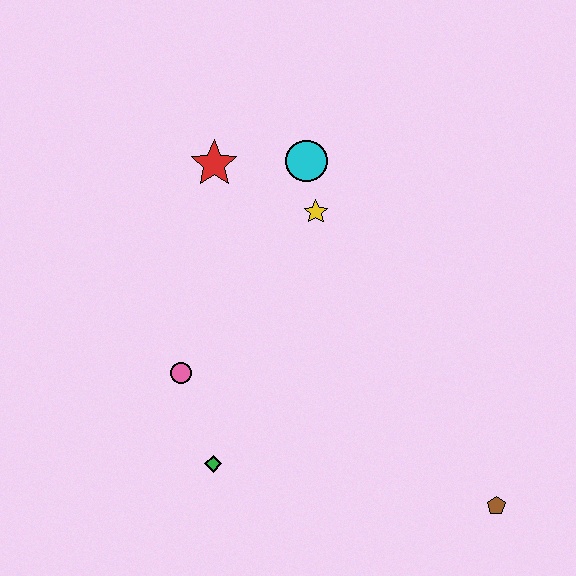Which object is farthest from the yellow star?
The brown pentagon is farthest from the yellow star.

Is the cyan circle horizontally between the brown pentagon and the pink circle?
Yes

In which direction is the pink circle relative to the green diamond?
The pink circle is above the green diamond.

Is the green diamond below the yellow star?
Yes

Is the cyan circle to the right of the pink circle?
Yes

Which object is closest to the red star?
The cyan circle is closest to the red star.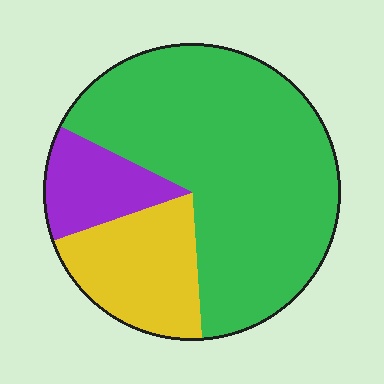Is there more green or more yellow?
Green.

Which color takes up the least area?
Purple, at roughly 15%.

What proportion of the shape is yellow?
Yellow takes up about one fifth (1/5) of the shape.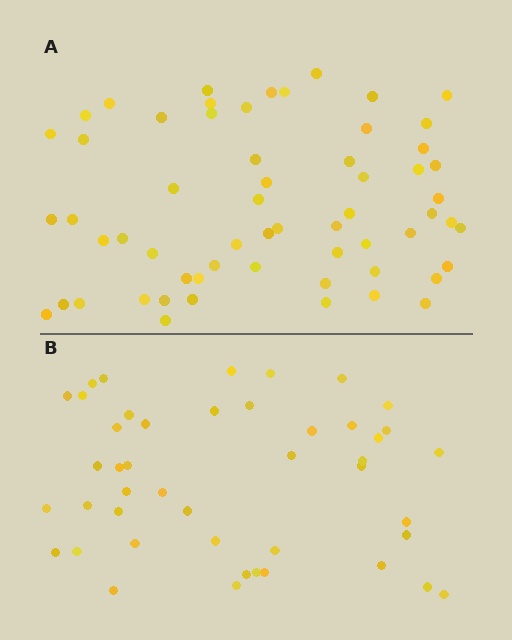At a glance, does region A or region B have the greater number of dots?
Region A (the top region) has more dots.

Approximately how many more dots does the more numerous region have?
Region A has approximately 15 more dots than region B.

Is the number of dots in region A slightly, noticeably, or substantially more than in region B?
Region A has noticeably more, but not dramatically so. The ratio is roughly 1.3 to 1.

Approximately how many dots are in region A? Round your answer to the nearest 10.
About 60 dots.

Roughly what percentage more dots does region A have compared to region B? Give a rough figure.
About 35% more.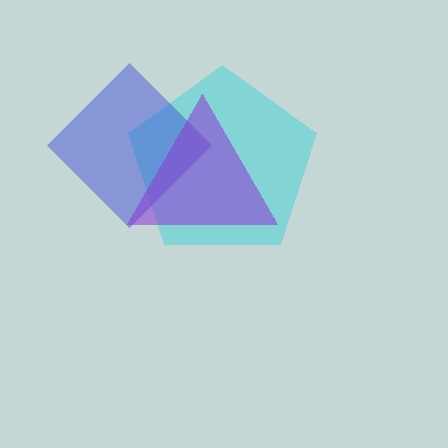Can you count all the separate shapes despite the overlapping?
Yes, there are 3 separate shapes.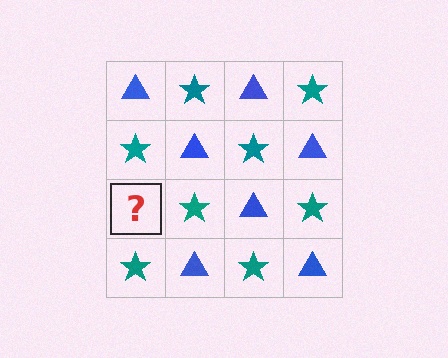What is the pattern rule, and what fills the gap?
The rule is that it alternates blue triangle and teal star in a checkerboard pattern. The gap should be filled with a blue triangle.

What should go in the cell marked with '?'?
The missing cell should contain a blue triangle.